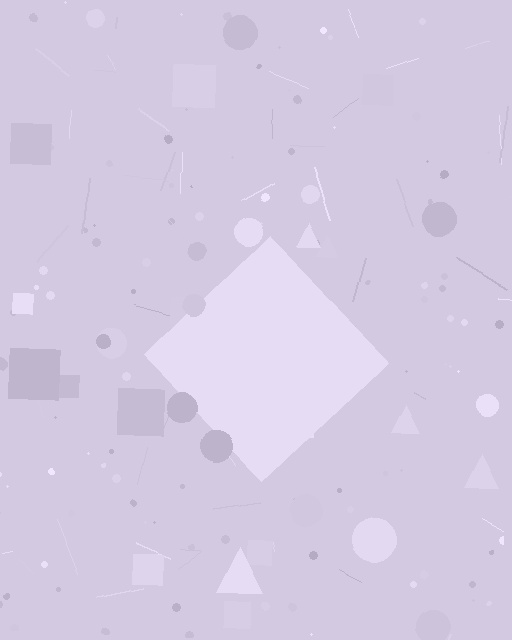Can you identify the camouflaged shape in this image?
The camouflaged shape is a diamond.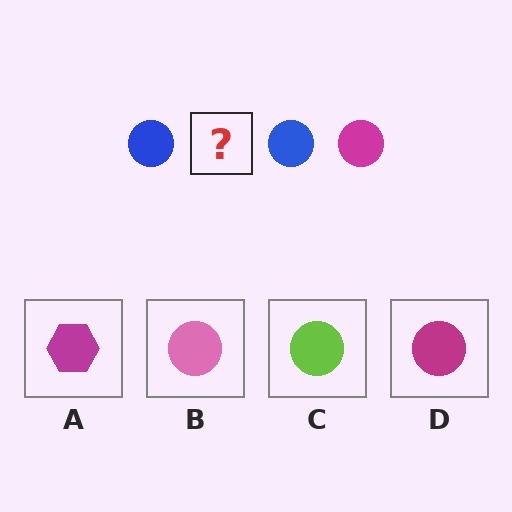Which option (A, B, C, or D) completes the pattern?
D.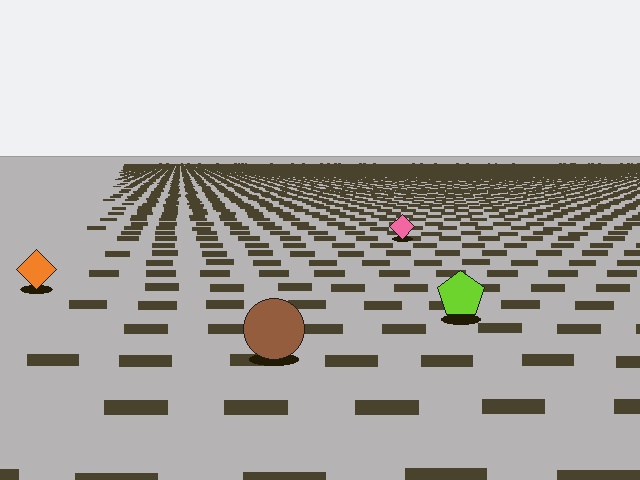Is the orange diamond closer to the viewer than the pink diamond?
Yes. The orange diamond is closer — you can tell from the texture gradient: the ground texture is coarser near it.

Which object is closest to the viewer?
The brown circle is closest. The texture marks near it are larger and more spread out.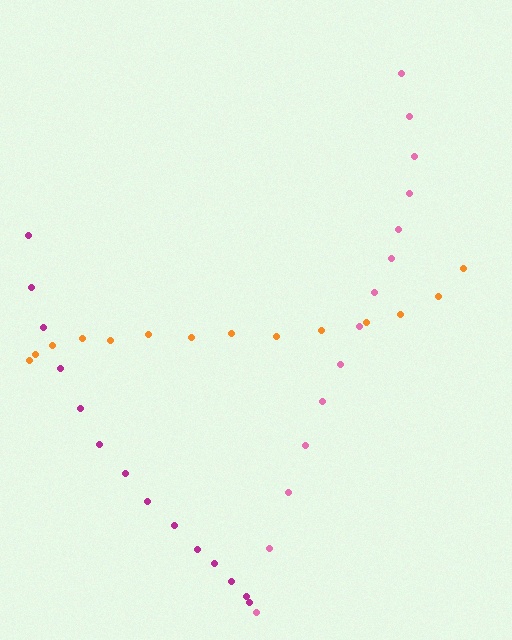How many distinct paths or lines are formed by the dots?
There are 3 distinct paths.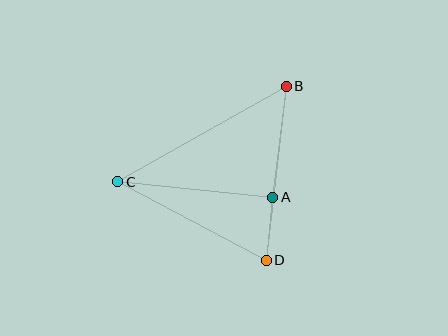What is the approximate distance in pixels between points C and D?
The distance between C and D is approximately 168 pixels.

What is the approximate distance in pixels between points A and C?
The distance between A and C is approximately 156 pixels.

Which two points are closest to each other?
Points A and D are closest to each other.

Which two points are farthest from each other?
Points B and C are farthest from each other.